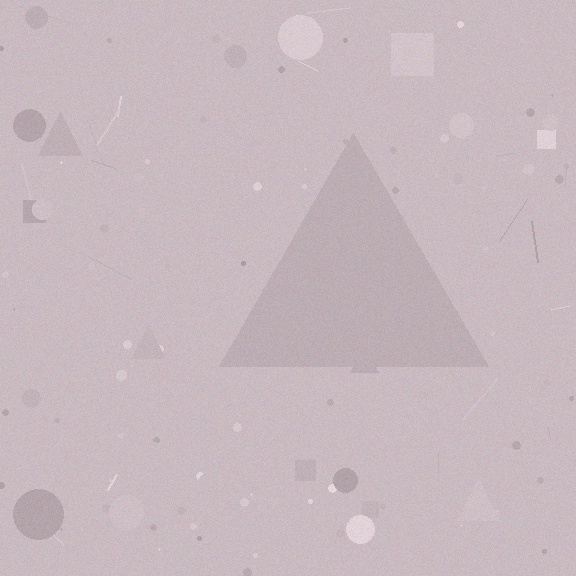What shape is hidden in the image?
A triangle is hidden in the image.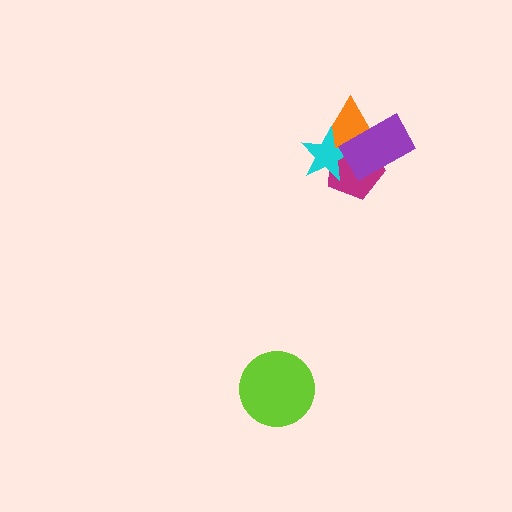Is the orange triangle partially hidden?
Yes, it is partially covered by another shape.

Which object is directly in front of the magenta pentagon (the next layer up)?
The orange triangle is directly in front of the magenta pentagon.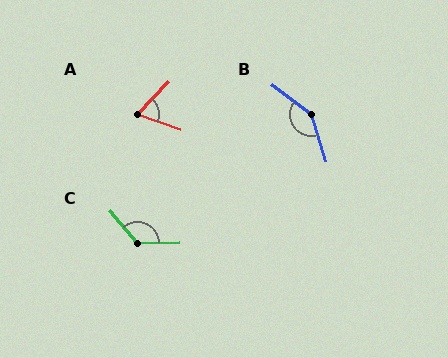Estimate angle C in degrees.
Approximately 128 degrees.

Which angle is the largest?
B, at approximately 144 degrees.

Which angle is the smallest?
A, at approximately 65 degrees.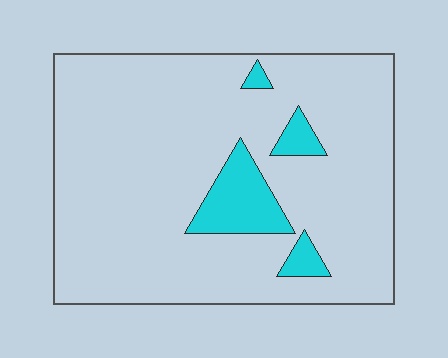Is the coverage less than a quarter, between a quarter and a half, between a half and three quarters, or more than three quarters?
Less than a quarter.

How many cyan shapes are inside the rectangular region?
4.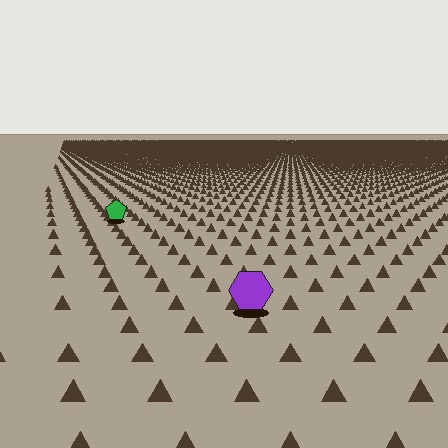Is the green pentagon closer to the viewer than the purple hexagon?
No. The purple hexagon is closer — you can tell from the texture gradient: the ground texture is coarser near it.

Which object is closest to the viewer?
The purple hexagon is closest. The texture marks near it are larger and more spread out.